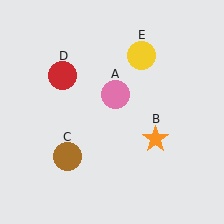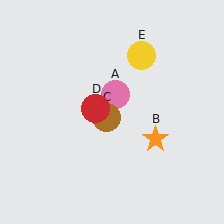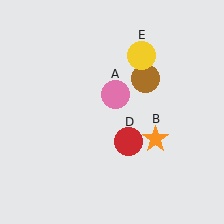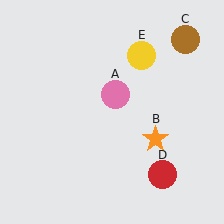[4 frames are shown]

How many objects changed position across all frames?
2 objects changed position: brown circle (object C), red circle (object D).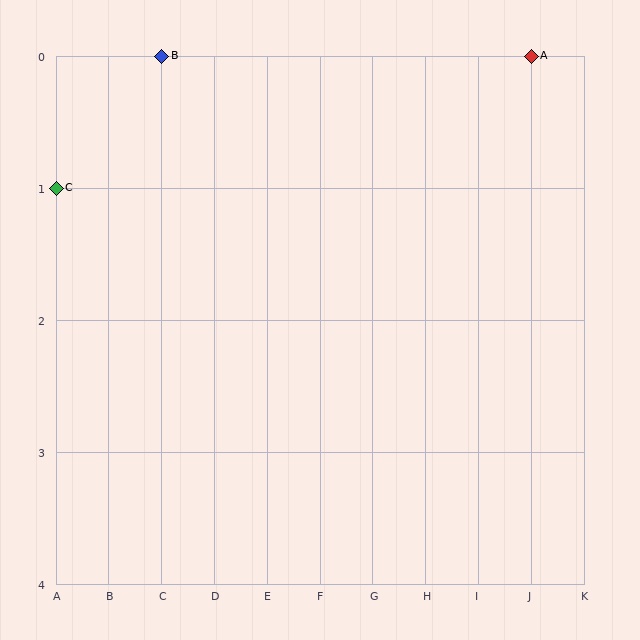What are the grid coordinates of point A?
Point A is at grid coordinates (J, 0).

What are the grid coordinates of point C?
Point C is at grid coordinates (A, 1).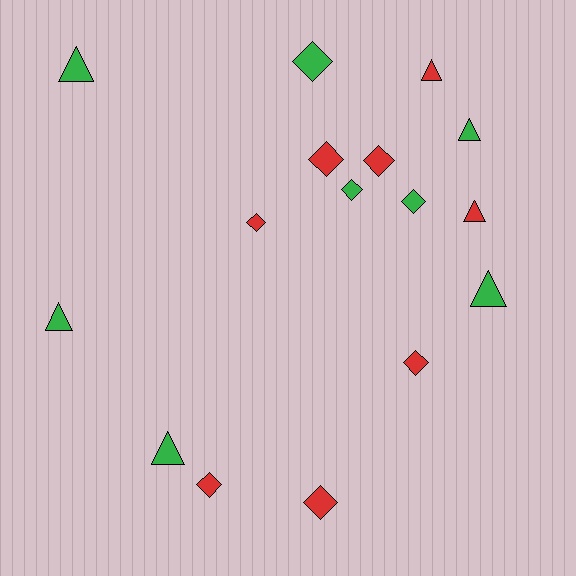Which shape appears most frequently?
Diamond, with 9 objects.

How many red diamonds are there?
There are 6 red diamonds.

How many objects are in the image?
There are 16 objects.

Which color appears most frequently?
Red, with 8 objects.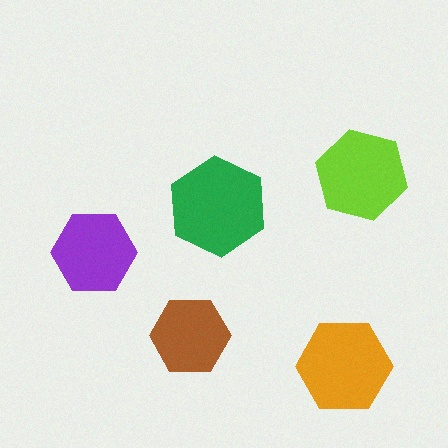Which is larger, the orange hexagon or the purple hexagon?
The orange one.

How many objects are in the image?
There are 5 objects in the image.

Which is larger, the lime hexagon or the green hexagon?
The green one.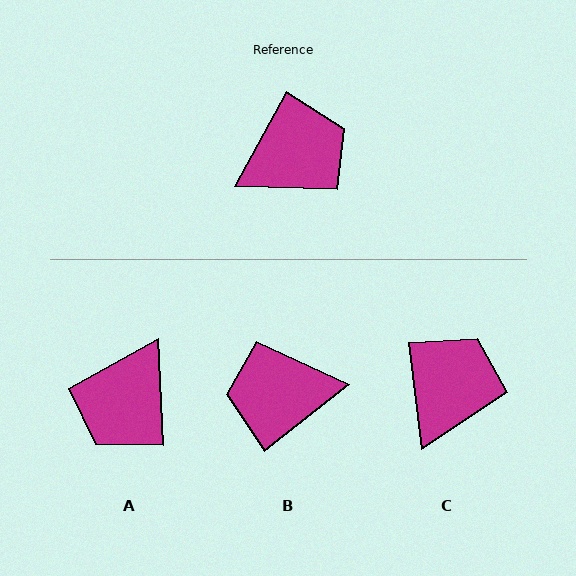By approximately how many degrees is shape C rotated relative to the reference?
Approximately 36 degrees counter-clockwise.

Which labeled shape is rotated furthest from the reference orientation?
B, about 157 degrees away.